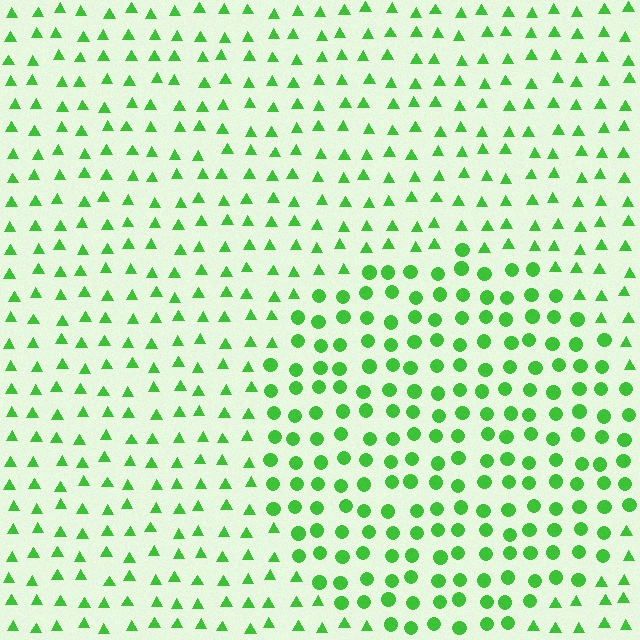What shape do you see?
I see a circle.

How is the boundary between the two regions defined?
The boundary is defined by a change in element shape: circles inside vs. triangles outside. All elements share the same color and spacing.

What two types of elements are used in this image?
The image uses circles inside the circle region and triangles outside it.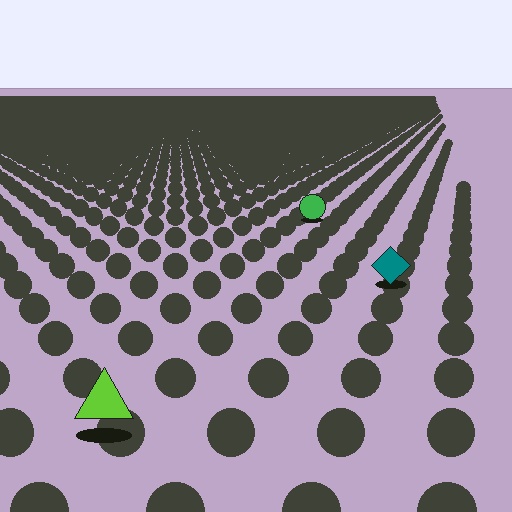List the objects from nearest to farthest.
From nearest to farthest: the lime triangle, the teal diamond, the green circle.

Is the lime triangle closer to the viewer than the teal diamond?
Yes. The lime triangle is closer — you can tell from the texture gradient: the ground texture is coarser near it.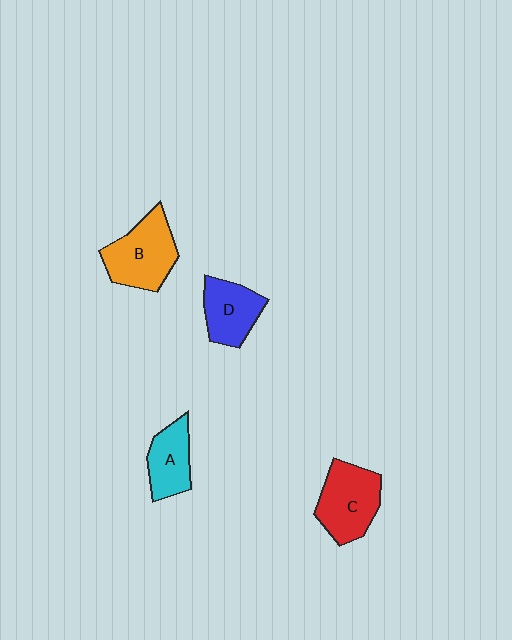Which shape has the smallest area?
Shape A (cyan).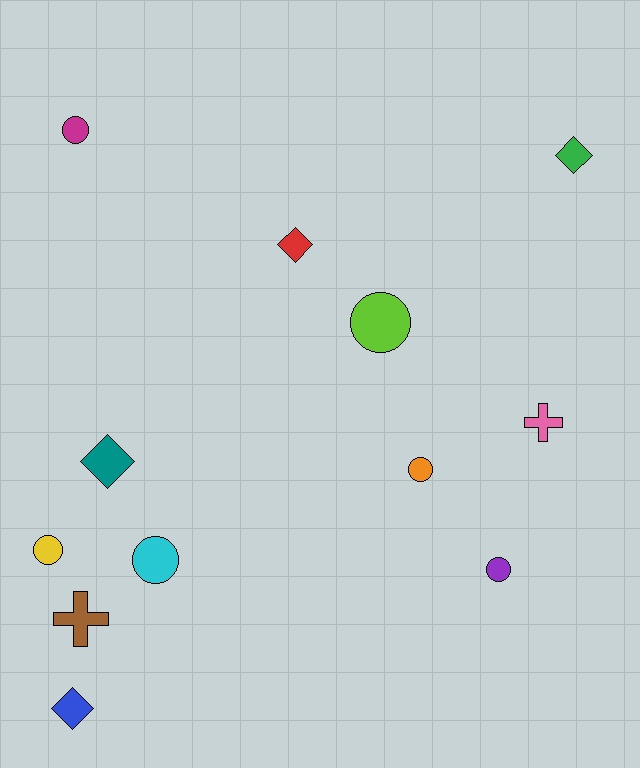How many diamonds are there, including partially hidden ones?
There are 4 diamonds.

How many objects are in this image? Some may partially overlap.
There are 12 objects.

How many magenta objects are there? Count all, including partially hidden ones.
There is 1 magenta object.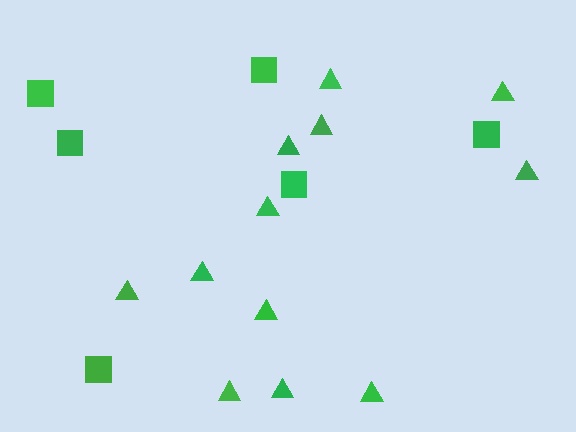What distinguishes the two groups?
There are 2 groups: one group of squares (6) and one group of triangles (12).